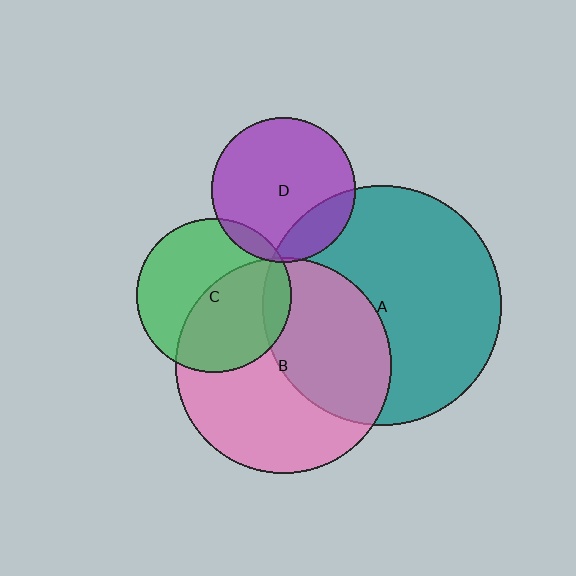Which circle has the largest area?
Circle A (teal).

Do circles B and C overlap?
Yes.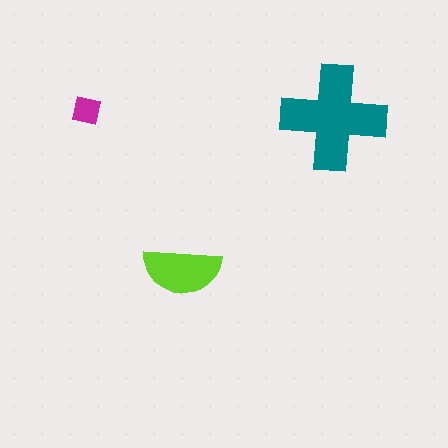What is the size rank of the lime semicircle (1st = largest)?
2nd.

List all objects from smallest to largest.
The magenta square, the lime semicircle, the teal cross.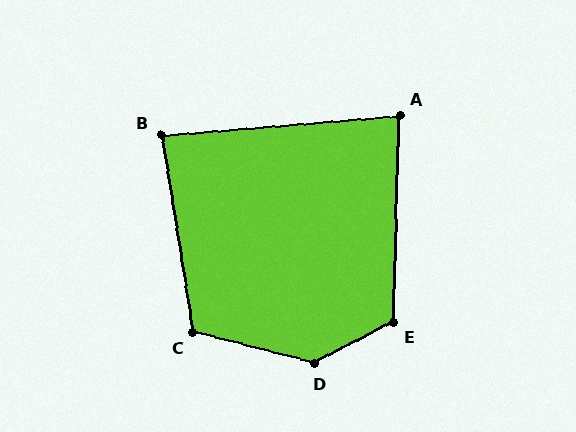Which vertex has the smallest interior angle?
A, at approximately 84 degrees.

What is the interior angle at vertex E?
Approximately 119 degrees (obtuse).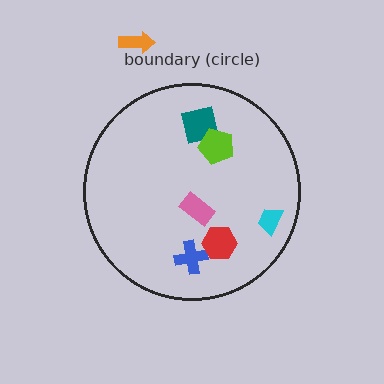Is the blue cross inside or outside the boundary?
Inside.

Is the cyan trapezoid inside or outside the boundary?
Inside.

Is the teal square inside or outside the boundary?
Inside.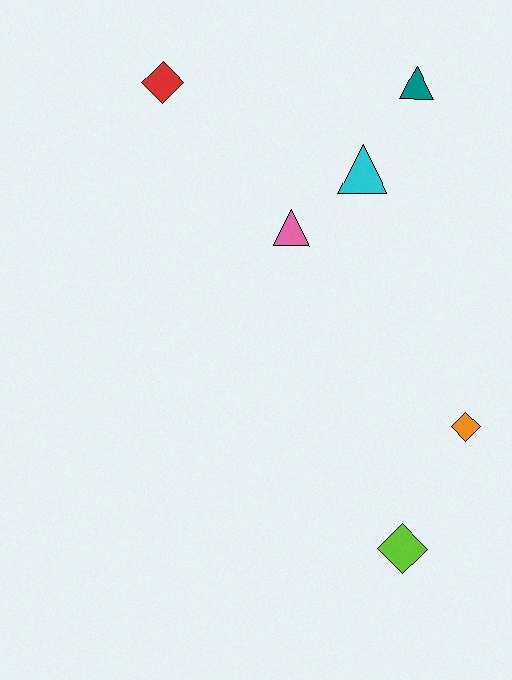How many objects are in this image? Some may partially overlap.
There are 6 objects.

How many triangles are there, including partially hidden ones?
There are 3 triangles.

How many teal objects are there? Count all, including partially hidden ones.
There is 1 teal object.